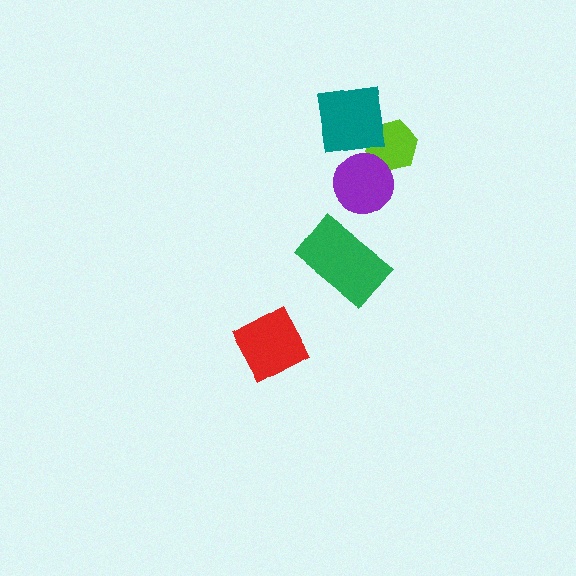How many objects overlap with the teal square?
1 object overlaps with the teal square.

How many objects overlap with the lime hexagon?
2 objects overlap with the lime hexagon.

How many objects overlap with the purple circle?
1 object overlaps with the purple circle.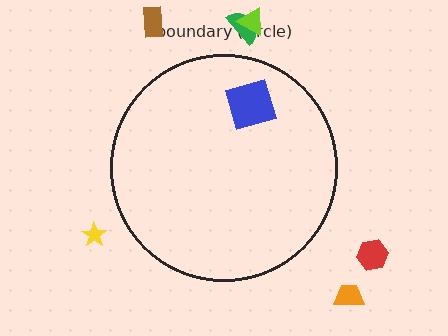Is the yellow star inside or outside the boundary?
Outside.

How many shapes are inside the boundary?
1 inside, 6 outside.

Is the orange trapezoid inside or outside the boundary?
Outside.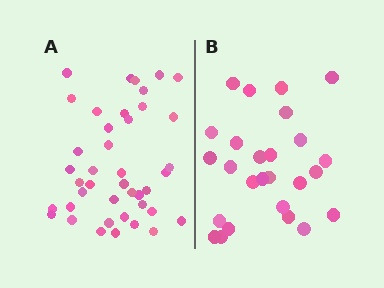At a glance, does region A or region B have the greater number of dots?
Region A (the left region) has more dots.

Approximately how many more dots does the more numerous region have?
Region A has approximately 15 more dots than region B.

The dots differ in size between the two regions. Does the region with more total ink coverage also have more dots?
No. Region B has more total ink coverage because its dots are larger, but region A actually contains more individual dots. Total area can be misleading — the number of items is what matters here.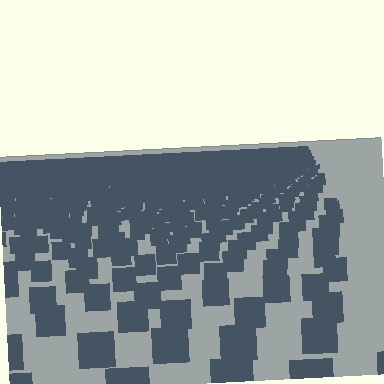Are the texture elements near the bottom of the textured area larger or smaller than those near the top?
Larger. Near the bottom, elements are closer to the viewer and appear at a bigger on-screen size.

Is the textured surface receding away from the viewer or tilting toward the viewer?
The surface is receding away from the viewer. Texture elements get smaller and denser toward the top.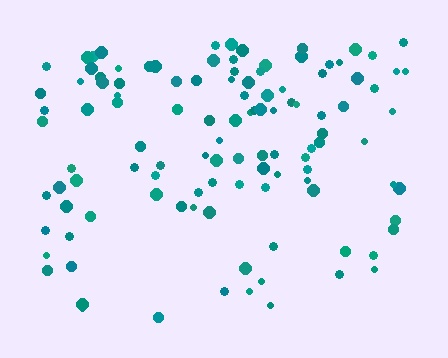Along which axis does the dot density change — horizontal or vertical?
Vertical.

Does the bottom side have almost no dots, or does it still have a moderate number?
Still a moderate number, just noticeably fewer than the top.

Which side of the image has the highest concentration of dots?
The top.